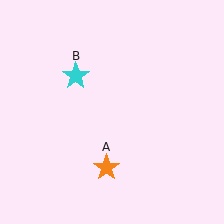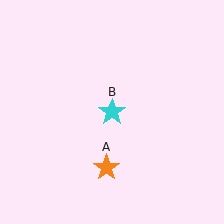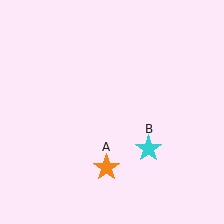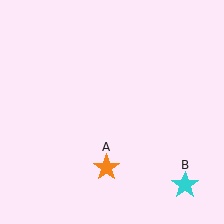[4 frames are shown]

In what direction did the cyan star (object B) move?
The cyan star (object B) moved down and to the right.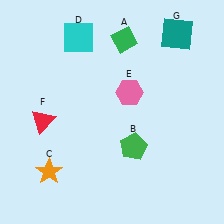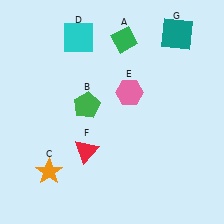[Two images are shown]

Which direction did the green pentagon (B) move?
The green pentagon (B) moved left.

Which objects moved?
The objects that moved are: the green pentagon (B), the red triangle (F).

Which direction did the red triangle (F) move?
The red triangle (F) moved right.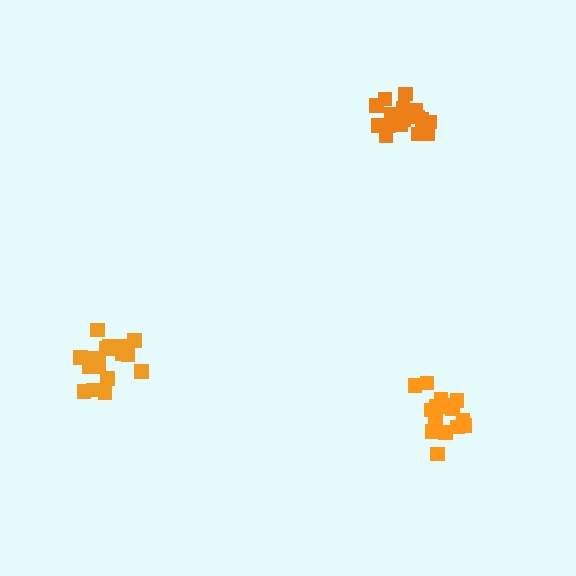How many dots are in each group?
Group 1: 19 dots, Group 2: 19 dots, Group 3: 16 dots (54 total).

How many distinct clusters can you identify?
There are 3 distinct clusters.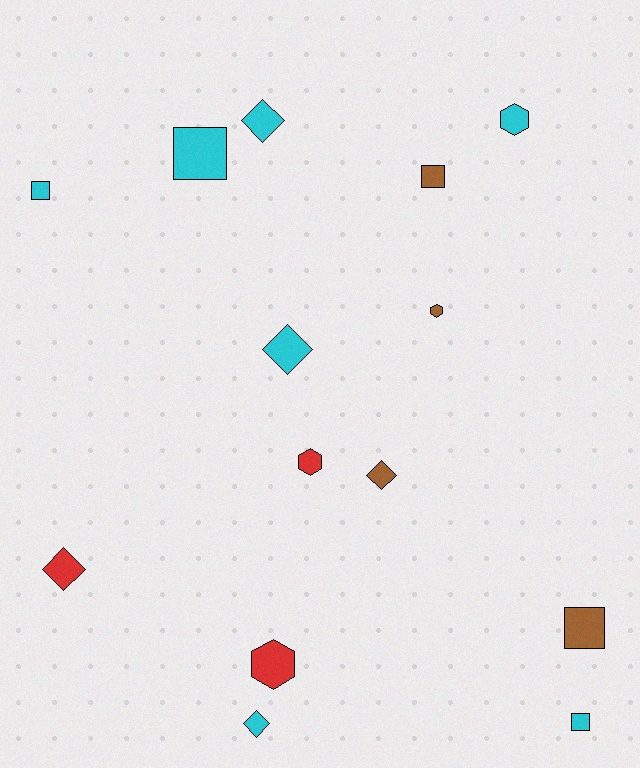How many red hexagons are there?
There are 2 red hexagons.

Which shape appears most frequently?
Square, with 5 objects.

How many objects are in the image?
There are 14 objects.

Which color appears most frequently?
Cyan, with 7 objects.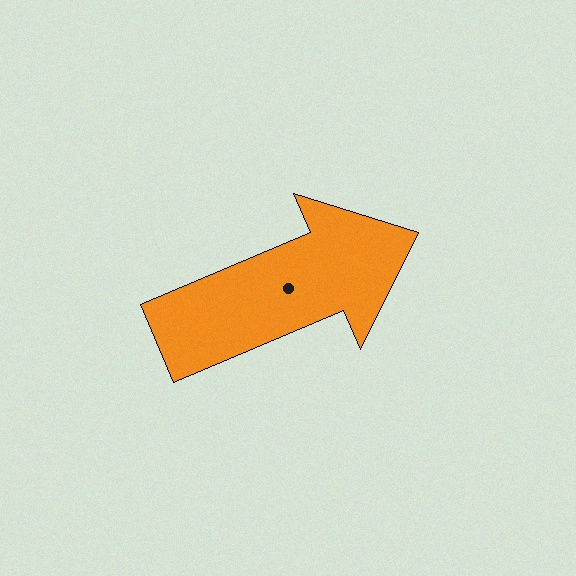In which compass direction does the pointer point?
Northeast.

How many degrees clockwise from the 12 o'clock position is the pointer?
Approximately 67 degrees.